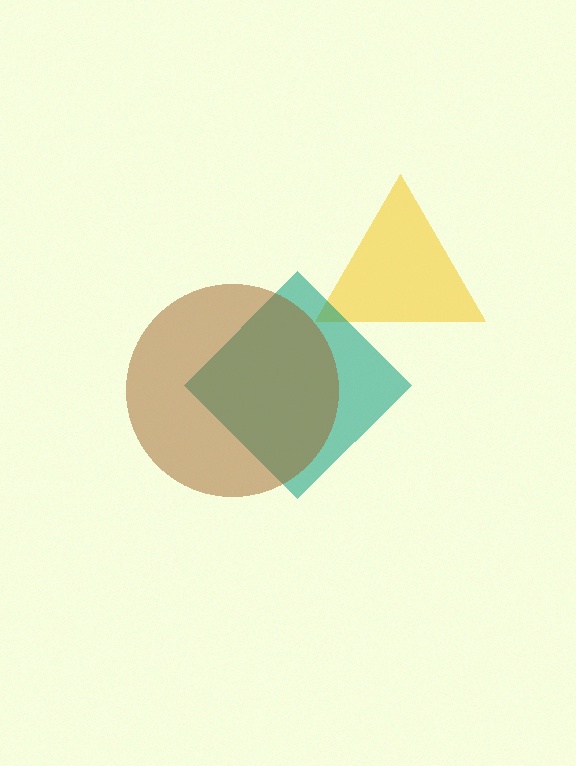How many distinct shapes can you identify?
There are 3 distinct shapes: a yellow triangle, a teal diamond, a brown circle.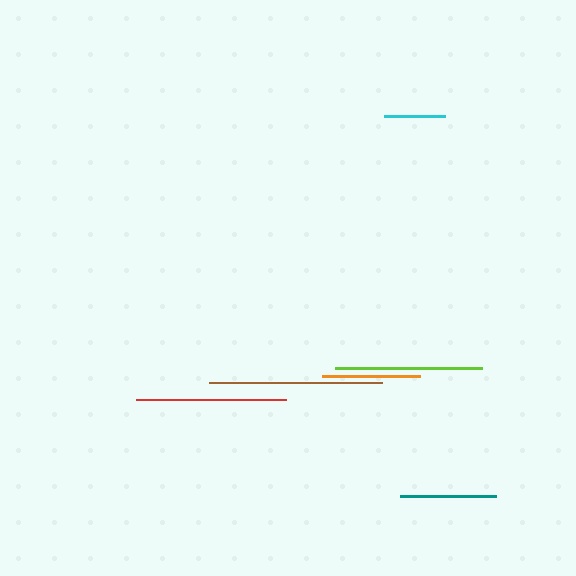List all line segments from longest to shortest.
From longest to shortest: brown, red, lime, orange, teal, cyan.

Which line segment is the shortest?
The cyan line is the shortest at approximately 62 pixels.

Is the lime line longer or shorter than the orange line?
The lime line is longer than the orange line.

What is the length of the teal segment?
The teal segment is approximately 96 pixels long.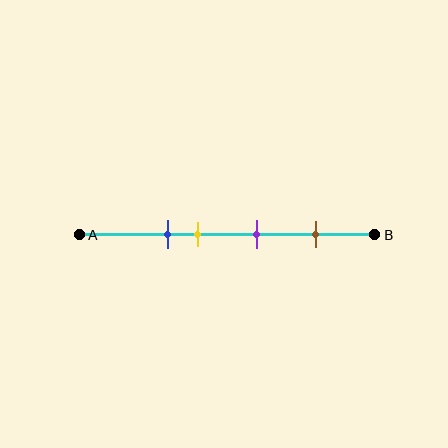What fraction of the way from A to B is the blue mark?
The blue mark is approximately 30% (0.3) of the way from A to B.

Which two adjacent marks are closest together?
The blue and yellow marks are the closest adjacent pair.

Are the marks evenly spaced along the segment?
No, the marks are not evenly spaced.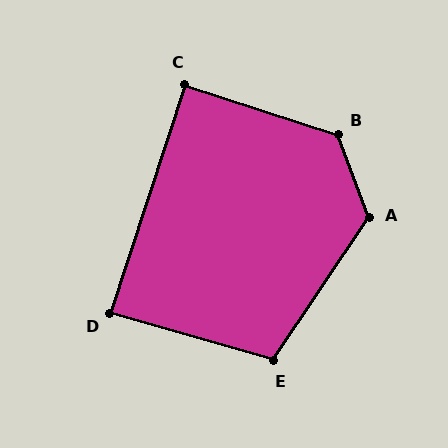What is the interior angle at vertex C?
Approximately 90 degrees (approximately right).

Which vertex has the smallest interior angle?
D, at approximately 88 degrees.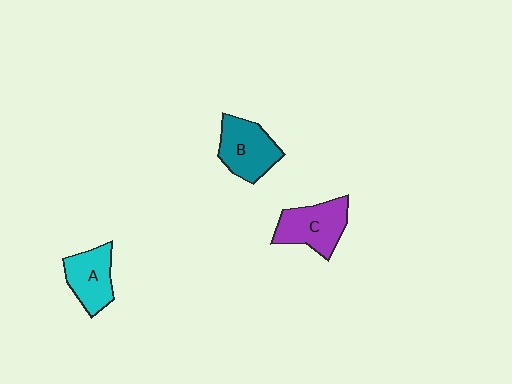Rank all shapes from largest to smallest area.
From largest to smallest: C (purple), B (teal), A (cyan).